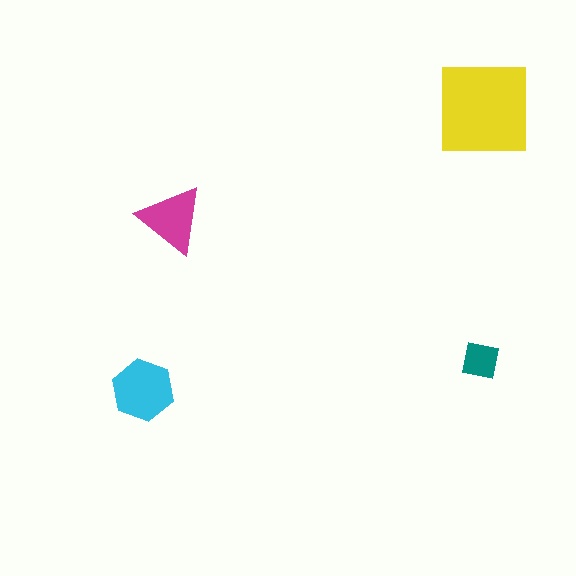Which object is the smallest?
The teal square.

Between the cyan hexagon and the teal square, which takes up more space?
The cyan hexagon.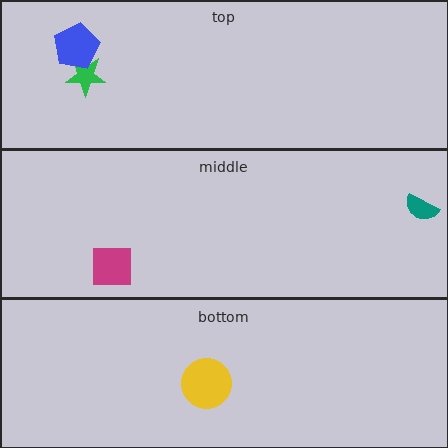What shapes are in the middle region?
The teal semicircle, the magenta square.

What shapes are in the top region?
The green star, the blue pentagon.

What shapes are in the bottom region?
The yellow circle.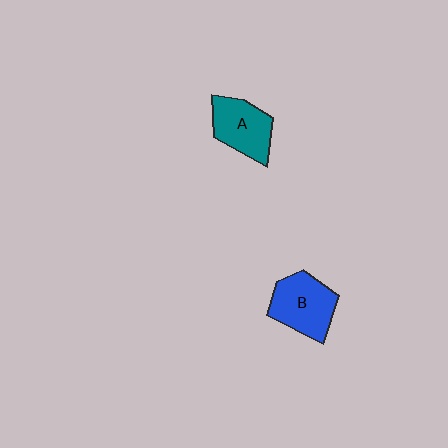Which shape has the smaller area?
Shape A (teal).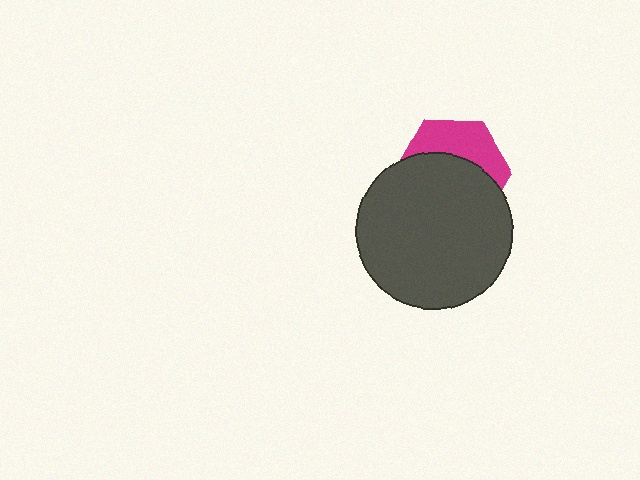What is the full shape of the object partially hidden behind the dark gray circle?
The partially hidden object is a magenta hexagon.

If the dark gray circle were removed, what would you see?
You would see the complete magenta hexagon.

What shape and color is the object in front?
The object in front is a dark gray circle.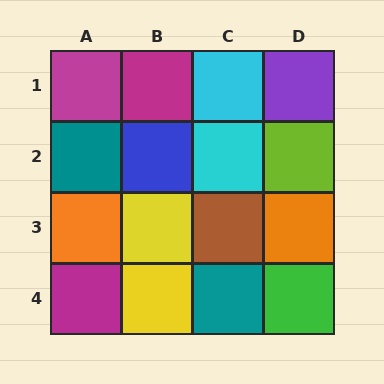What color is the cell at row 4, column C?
Teal.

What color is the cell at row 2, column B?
Blue.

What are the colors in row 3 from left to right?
Orange, yellow, brown, orange.